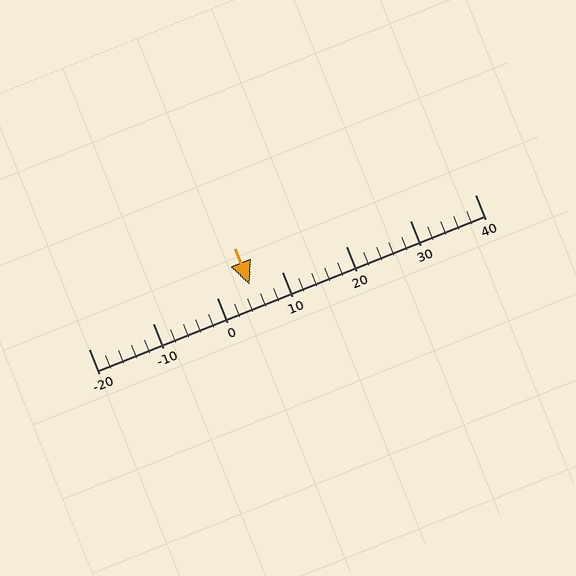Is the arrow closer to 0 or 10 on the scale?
The arrow is closer to 10.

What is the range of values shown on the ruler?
The ruler shows values from -20 to 40.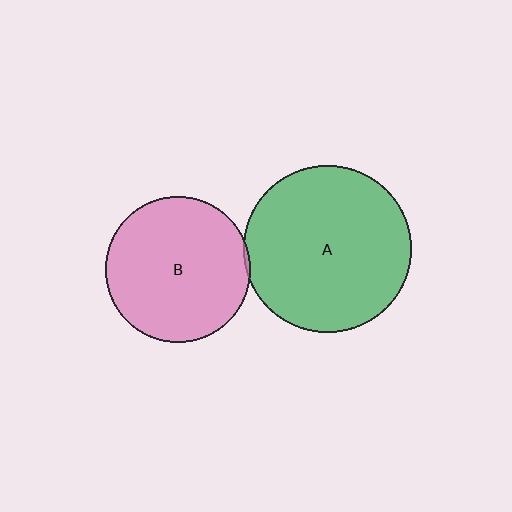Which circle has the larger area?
Circle A (green).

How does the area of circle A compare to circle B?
Approximately 1.3 times.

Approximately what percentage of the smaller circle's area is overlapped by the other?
Approximately 5%.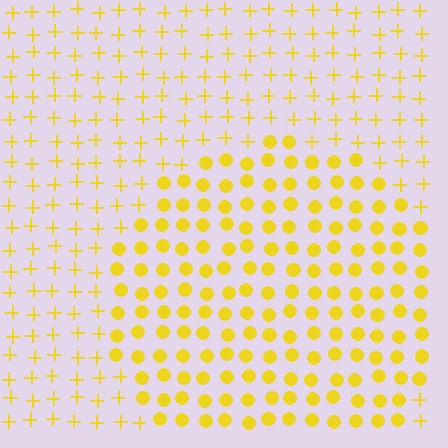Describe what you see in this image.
The image is filled with small yellow elements arranged in a uniform grid. A circle-shaped region contains circles, while the surrounding area contains plus signs. The boundary is defined purely by the change in element shape.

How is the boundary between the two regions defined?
The boundary is defined by a change in element shape: circles inside vs. plus signs outside. All elements share the same color and spacing.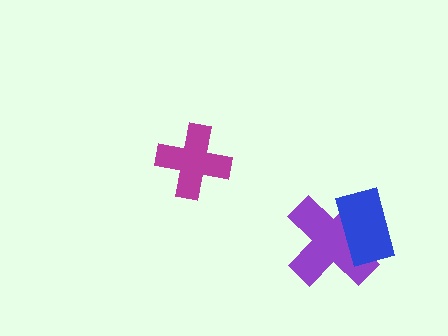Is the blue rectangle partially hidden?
No, no other shape covers it.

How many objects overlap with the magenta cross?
0 objects overlap with the magenta cross.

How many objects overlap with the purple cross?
1 object overlaps with the purple cross.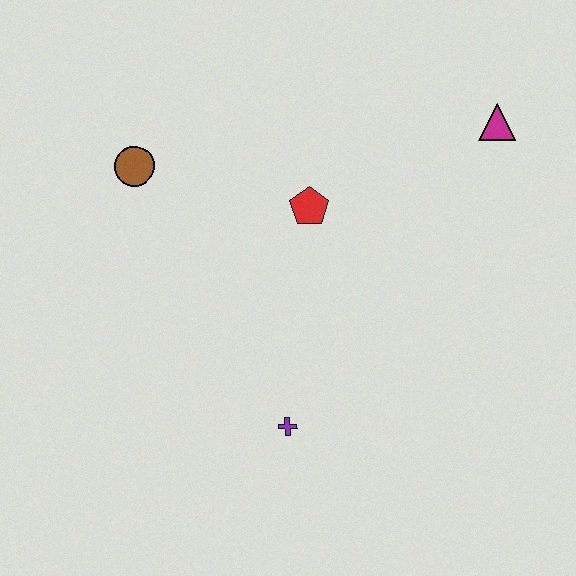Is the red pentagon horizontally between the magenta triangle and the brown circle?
Yes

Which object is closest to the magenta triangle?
The red pentagon is closest to the magenta triangle.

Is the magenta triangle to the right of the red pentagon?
Yes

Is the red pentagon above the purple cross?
Yes